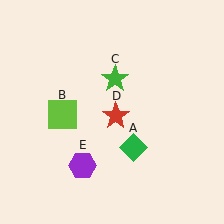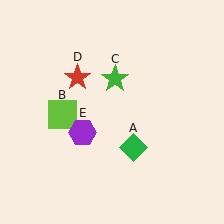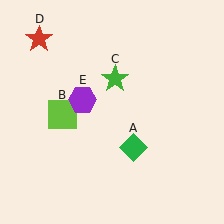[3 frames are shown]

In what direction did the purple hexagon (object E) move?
The purple hexagon (object E) moved up.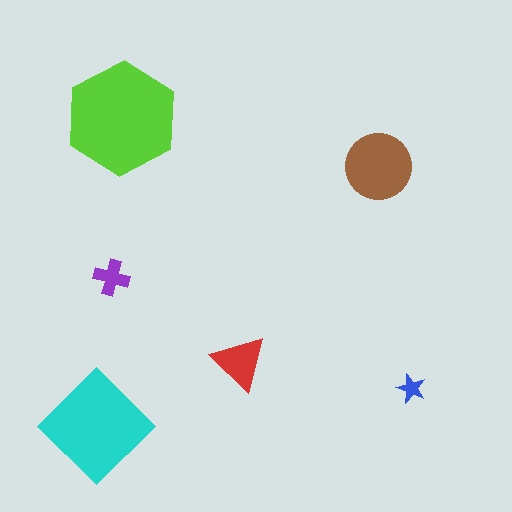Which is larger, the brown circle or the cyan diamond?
The cyan diamond.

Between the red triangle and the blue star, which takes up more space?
The red triangle.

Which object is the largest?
The lime hexagon.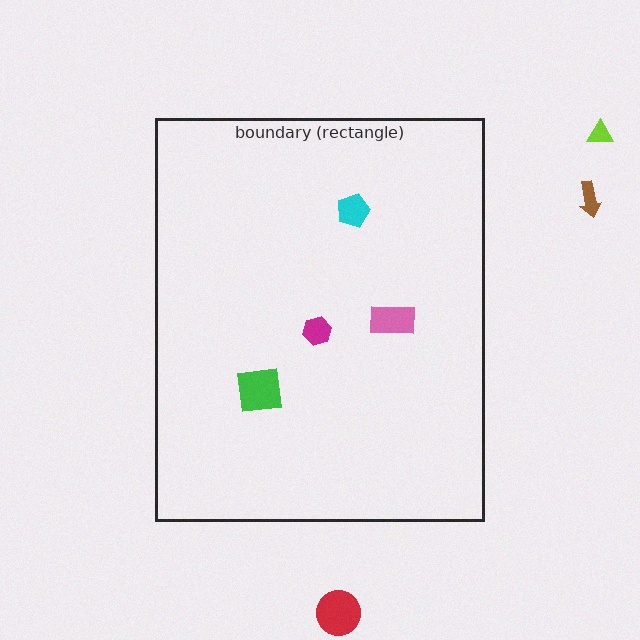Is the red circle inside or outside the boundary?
Outside.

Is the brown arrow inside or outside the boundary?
Outside.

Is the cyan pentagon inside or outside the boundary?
Inside.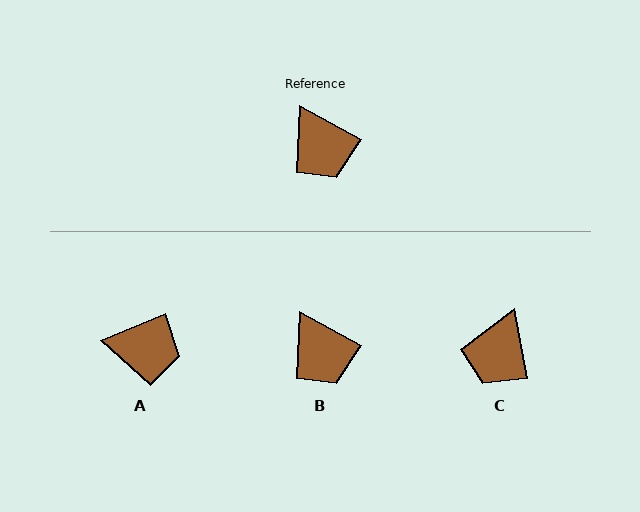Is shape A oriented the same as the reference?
No, it is off by about 51 degrees.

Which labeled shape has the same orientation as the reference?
B.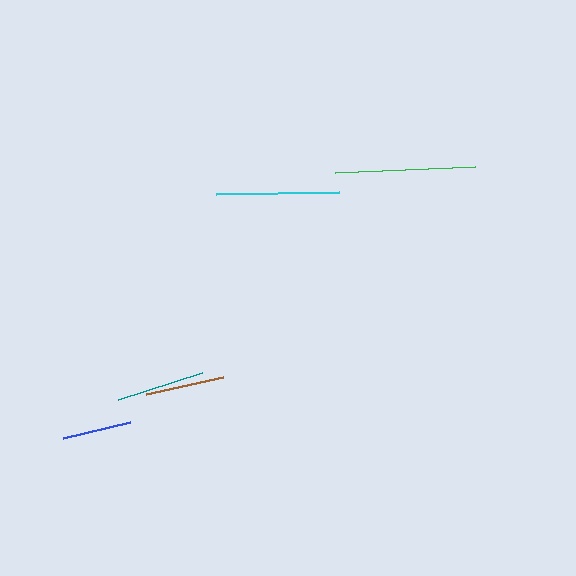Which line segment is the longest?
The green line is the longest at approximately 140 pixels.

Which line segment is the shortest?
The blue line is the shortest at approximately 69 pixels.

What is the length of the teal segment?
The teal segment is approximately 88 pixels long.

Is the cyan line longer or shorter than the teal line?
The cyan line is longer than the teal line.